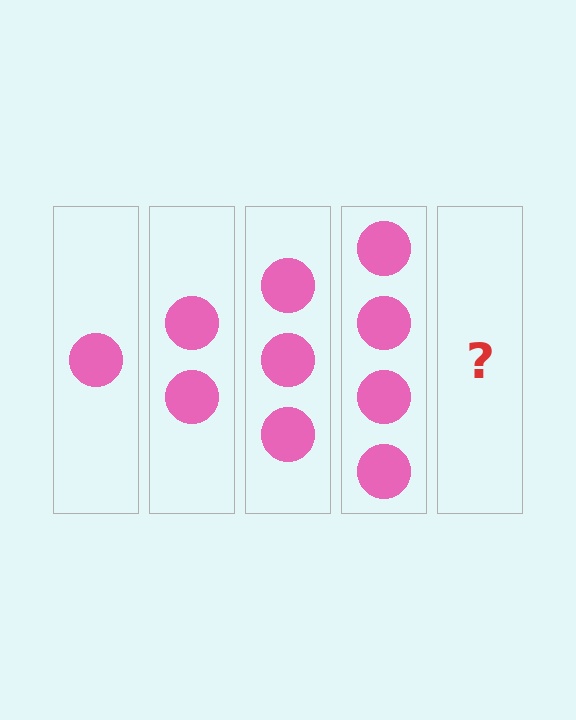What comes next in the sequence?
The next element should be 5 circles.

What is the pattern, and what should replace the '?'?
The pattern is that each step adds one more circle. The '?' should be 5 circles.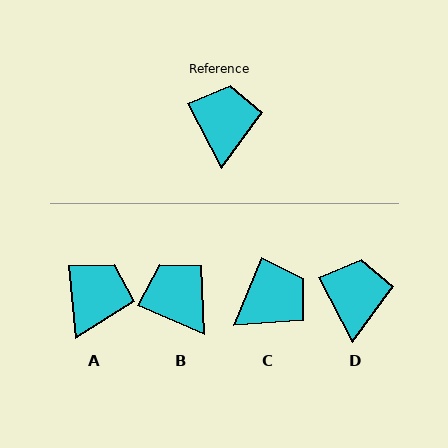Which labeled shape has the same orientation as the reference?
D.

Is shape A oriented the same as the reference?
No, it is off by about 22 degrees.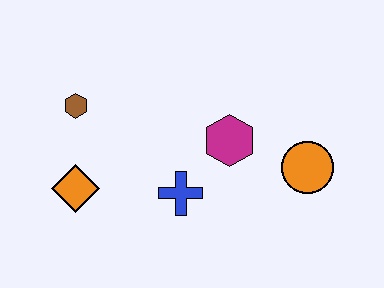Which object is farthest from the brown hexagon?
The orange circle is farthest from the brown hexagon.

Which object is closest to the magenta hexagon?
The blue cross is closest to the magenta hexagon.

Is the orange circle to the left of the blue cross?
No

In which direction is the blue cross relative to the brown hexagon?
The blue cross is to the right of the brown hexagon.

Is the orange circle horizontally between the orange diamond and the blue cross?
No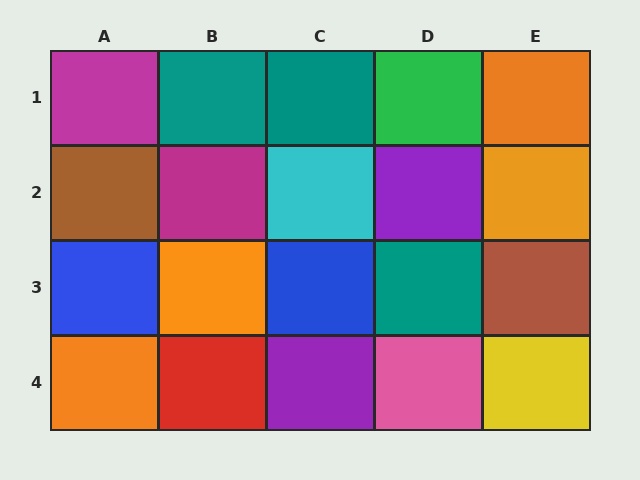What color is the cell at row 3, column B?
Orange.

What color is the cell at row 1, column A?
Magenta.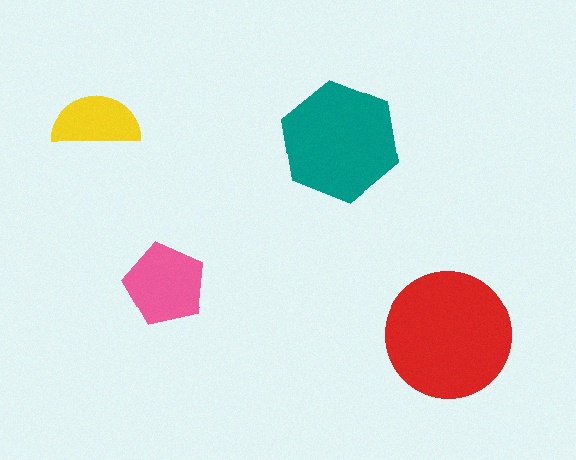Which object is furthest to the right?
The red circle is rightmost.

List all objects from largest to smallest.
The red circle, the teal hexagon, the pink pentagon, the yellow semicircle.